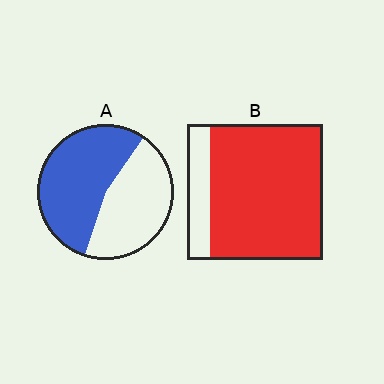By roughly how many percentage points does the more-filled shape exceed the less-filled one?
By roughly 30 percentage points (B over A).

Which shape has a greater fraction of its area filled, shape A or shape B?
Shape B.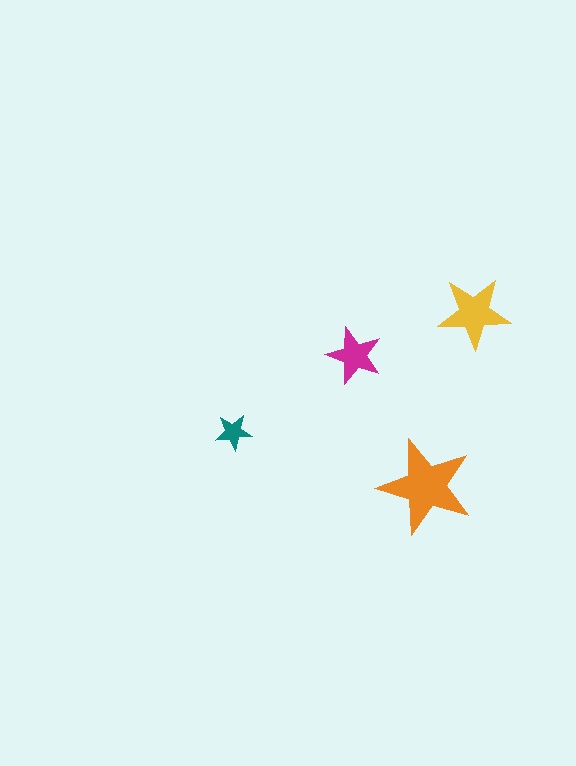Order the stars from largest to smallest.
the orange one, the yellow one, the magenta one, the teal one.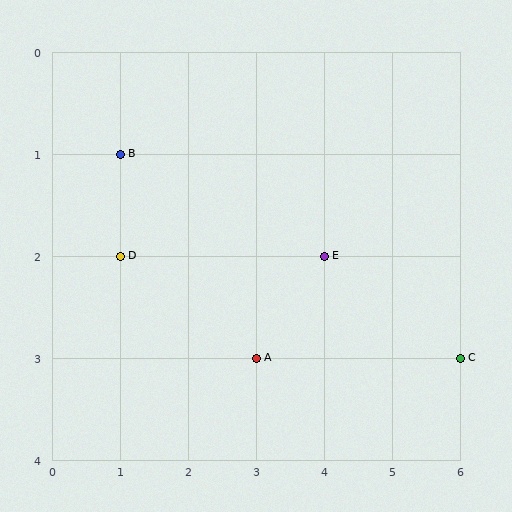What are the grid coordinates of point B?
Point B is at grid coordinates (1, 1).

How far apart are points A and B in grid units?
Points A and B are 2 columns and 2 rows apart (about 2.8 grid units diagonally).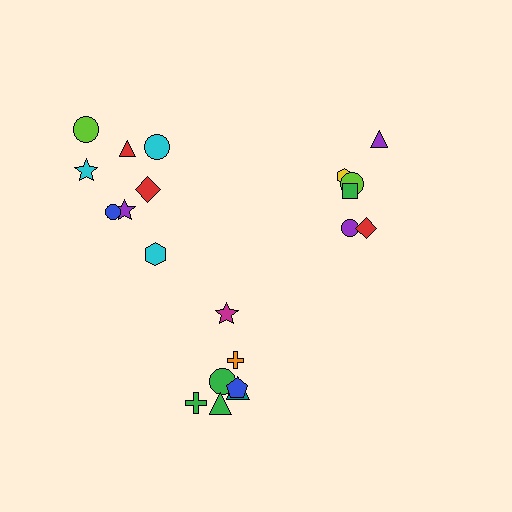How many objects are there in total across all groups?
There are 21 objects.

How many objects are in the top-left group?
There are 8 objects.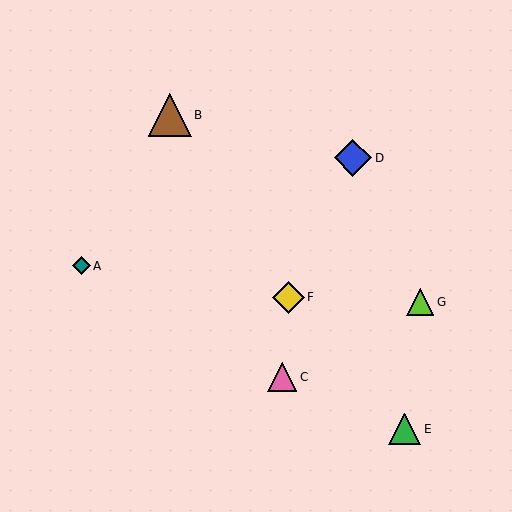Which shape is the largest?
The brown triangle (labeled B) is the largest.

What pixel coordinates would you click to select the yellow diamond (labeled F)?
Click at (288, 297) to select the yellow diamond F.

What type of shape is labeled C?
Shape C is a pink triangle.